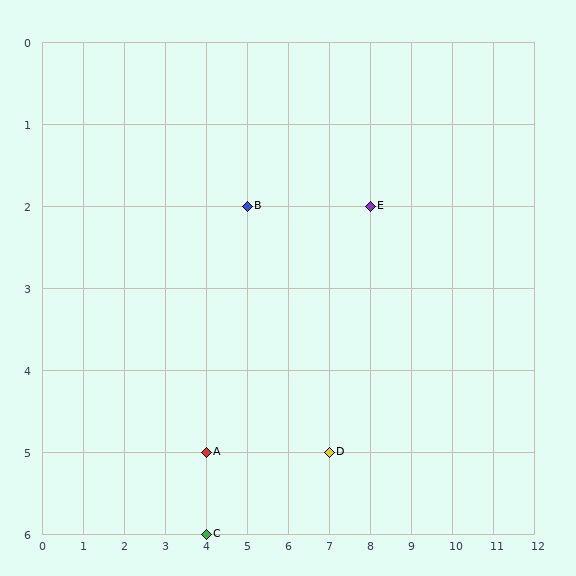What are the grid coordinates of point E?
Point E is at grid coordinates (8, 2).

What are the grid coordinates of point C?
Point C is at grid coordinates (4, 6).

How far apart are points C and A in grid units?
Points C and A are 1 row apart.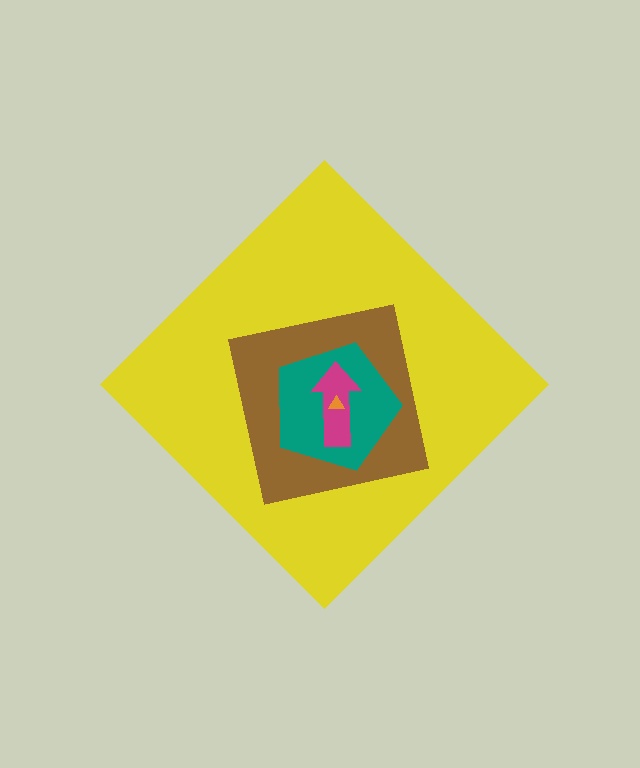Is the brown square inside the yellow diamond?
Yes.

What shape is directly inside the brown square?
The teal pentagon.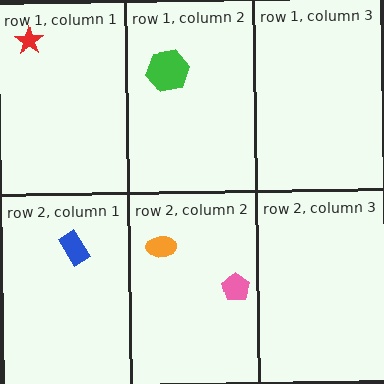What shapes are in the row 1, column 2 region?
The green hexagon.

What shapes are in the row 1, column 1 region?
The red star.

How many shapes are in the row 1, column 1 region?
1.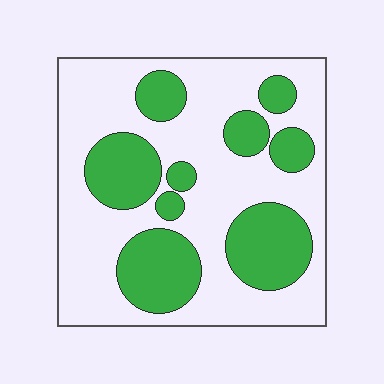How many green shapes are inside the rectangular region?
9.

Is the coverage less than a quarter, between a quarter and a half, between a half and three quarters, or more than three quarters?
Between a quarter and a half.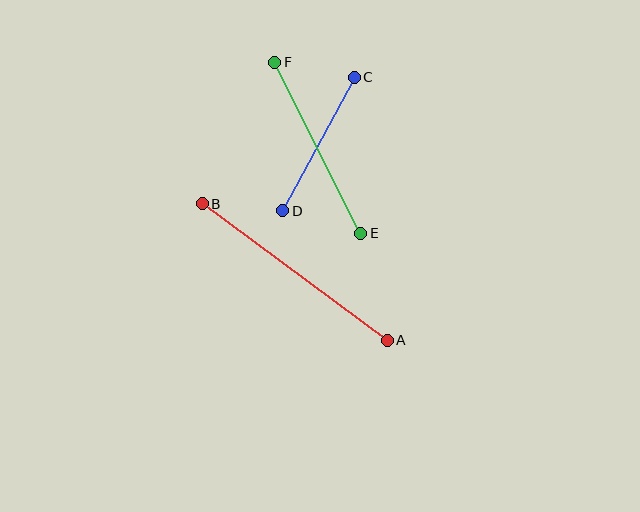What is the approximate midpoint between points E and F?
The midpoint is at approximately (318, 148) pixels.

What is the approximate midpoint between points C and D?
The midpoint is at approximately (318, 144) pixels.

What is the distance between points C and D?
The distance is approximately 151 pixels.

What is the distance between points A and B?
The distance is approximately 230 pixels.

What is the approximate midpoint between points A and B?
The midpoint is at approximately (295, 272) pixels.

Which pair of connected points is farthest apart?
Points A and B are farthest apart.